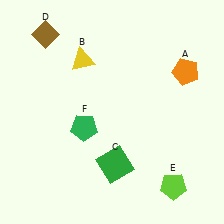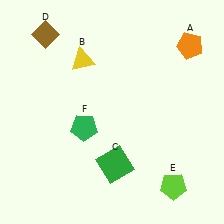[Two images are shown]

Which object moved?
The orange pentagon (A) moved up.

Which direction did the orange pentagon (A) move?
The orange pentagon (A) moved up.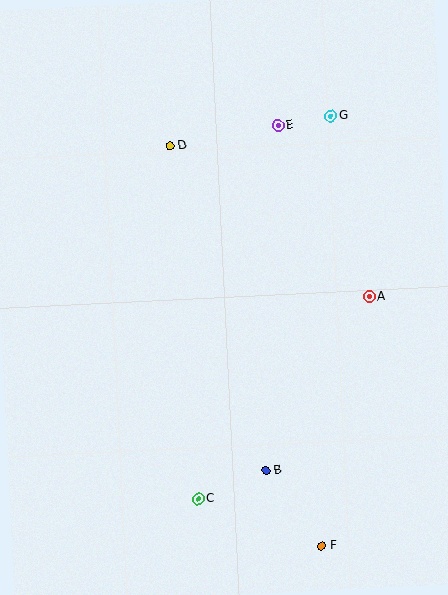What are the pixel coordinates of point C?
Point C is at (198, 499).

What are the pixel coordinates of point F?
Point F is at (322, 546).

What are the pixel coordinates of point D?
Point D is at (170, 146).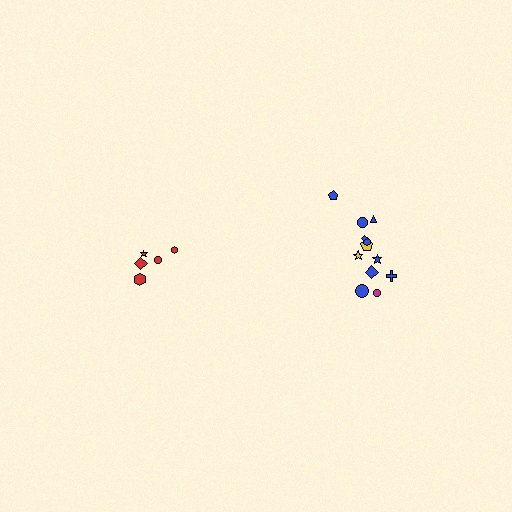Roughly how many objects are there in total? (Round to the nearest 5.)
Roughly 15 objects in total.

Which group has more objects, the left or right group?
The right group.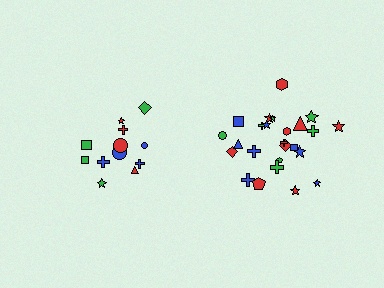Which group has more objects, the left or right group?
The right group.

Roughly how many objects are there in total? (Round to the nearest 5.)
Roughly 35 objects in total.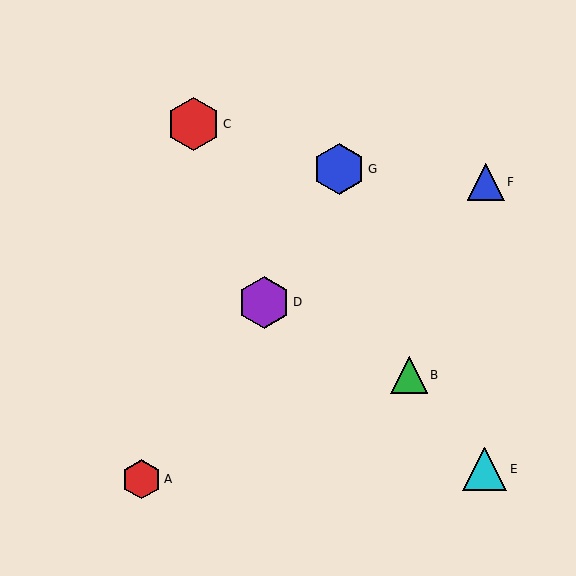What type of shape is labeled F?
Shape F is a blue triangle.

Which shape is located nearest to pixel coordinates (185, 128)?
The red hexagon (labeled C) at (194, 124) is nearest to that location.